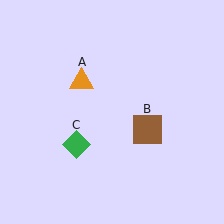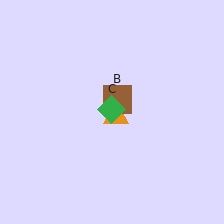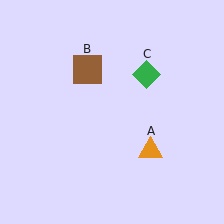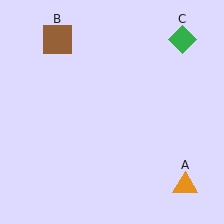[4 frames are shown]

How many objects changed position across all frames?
3 objects changed position: orange triangle (object A), brown square (object B), green diamond (object C).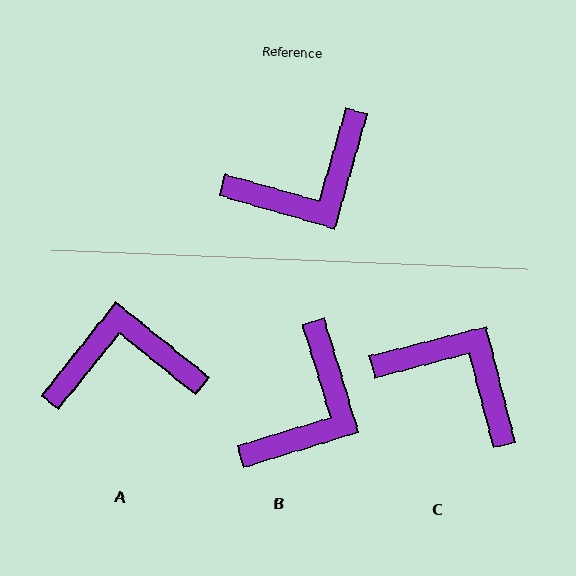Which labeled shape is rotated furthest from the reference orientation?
A, about 157 degrees away.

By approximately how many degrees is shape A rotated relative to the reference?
Approximately 157 degrees counter-clockwise.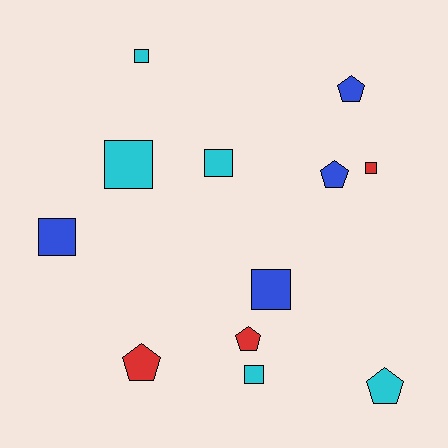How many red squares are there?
There is 1 red square.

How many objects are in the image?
There are 12 objects.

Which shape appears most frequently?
Square, with 7 objects.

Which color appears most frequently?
Cyan, with 5 objects.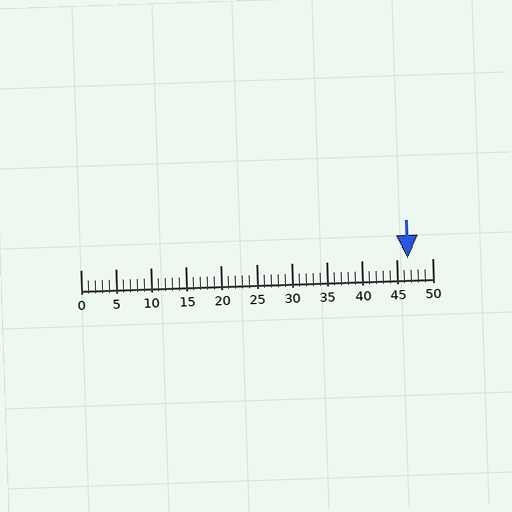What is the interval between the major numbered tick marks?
The major tick marks are spaced 5 units apart.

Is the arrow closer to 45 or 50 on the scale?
The arrow is closer to 45.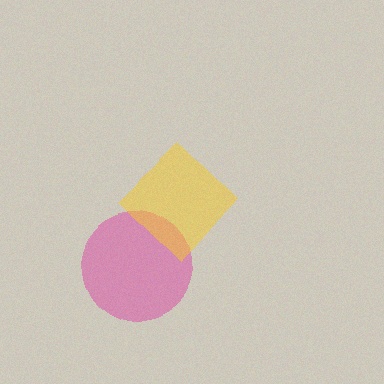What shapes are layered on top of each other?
The layered shapes are: a pink circle, a yellow diamond.